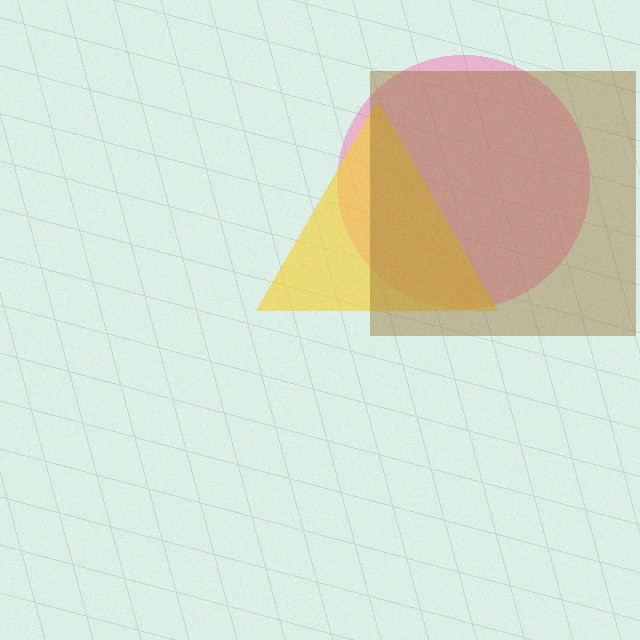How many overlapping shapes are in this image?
There are 3 overlapping shapes in the image.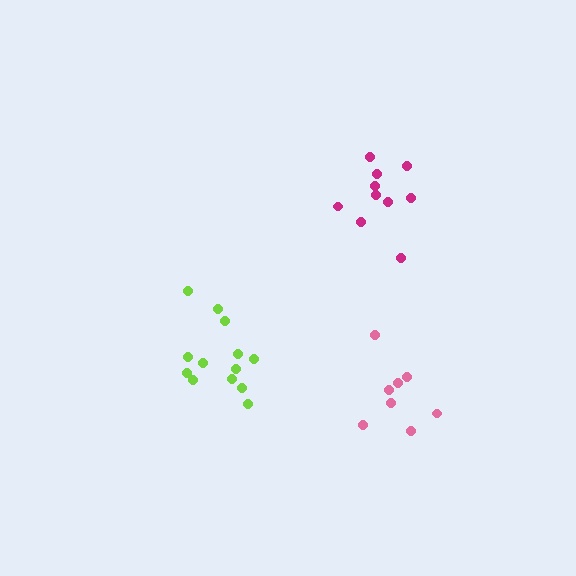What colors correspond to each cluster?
The clusters are colored: lime, pink, magenta.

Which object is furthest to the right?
The magenta cluster is rightmost.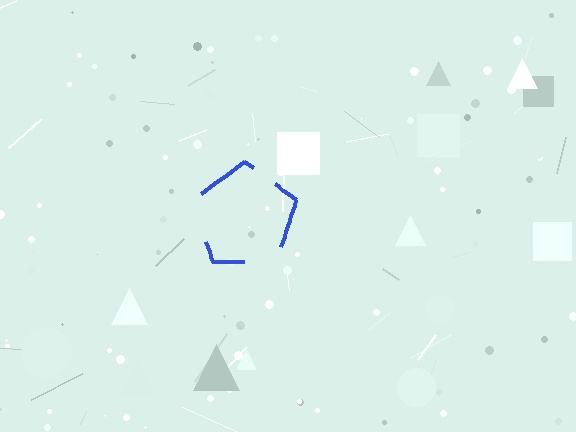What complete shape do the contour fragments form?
The contour fragments form a pentagon.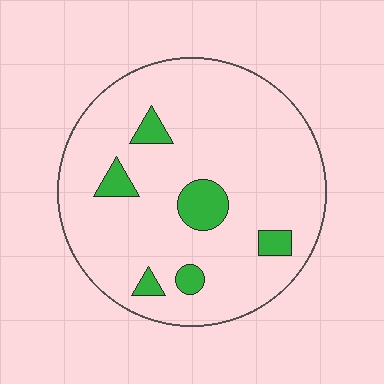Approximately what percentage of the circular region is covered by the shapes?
Approximately 10%.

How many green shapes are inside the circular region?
6.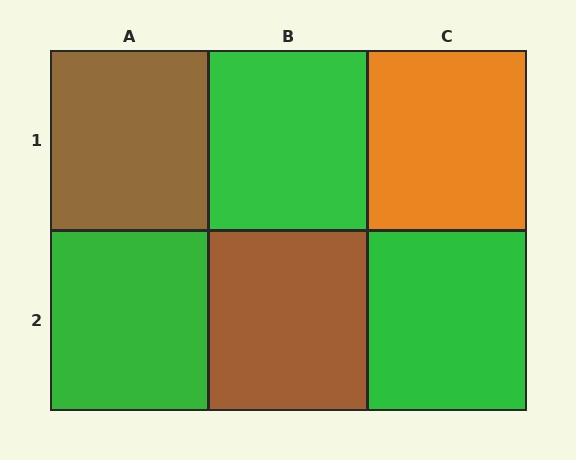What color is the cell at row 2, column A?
Green.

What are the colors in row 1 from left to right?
Brown, green, orange.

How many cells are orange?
1 cell is orange.